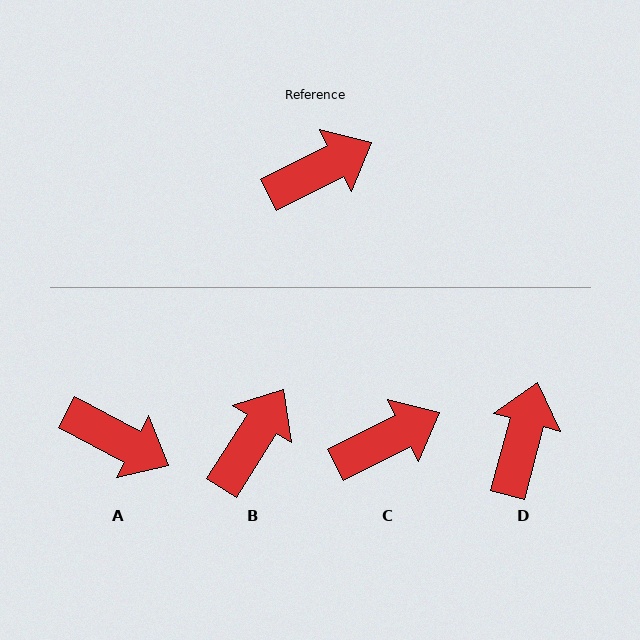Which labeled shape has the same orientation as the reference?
C.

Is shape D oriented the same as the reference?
No, it is off by about 48 degrees.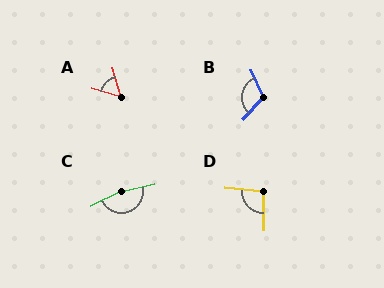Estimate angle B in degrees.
Approximately 113 degrees.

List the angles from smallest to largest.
A (58°), D (96°), B (113°), C (165°).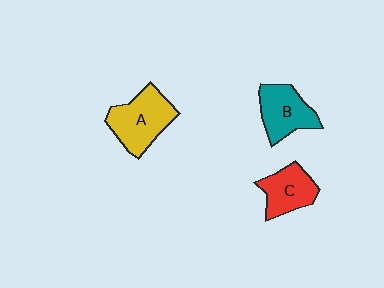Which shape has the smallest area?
Shape C (red).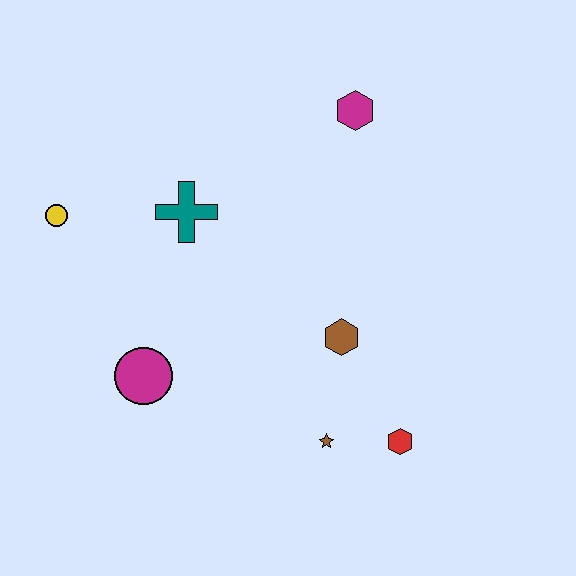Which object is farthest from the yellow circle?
The red hexagon is farthest from the yellow circle.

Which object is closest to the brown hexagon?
The brown star is closest to the brown hexagon.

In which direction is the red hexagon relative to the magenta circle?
The red hexagon is to the right of the magenta circle.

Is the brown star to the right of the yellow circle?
Yes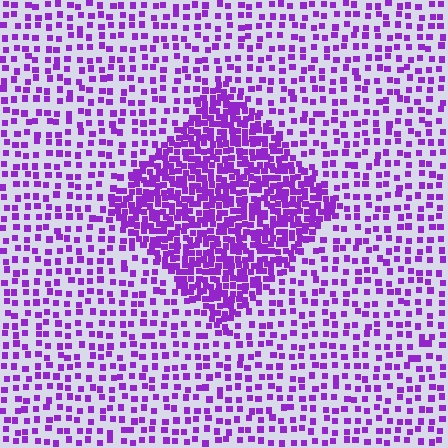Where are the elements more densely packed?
The elements are more densely packed inside the diamond boundary.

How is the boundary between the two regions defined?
The boundary is defined by a change in element density (approximately 2.5x ratio). All elements are the same color, size, and shape.